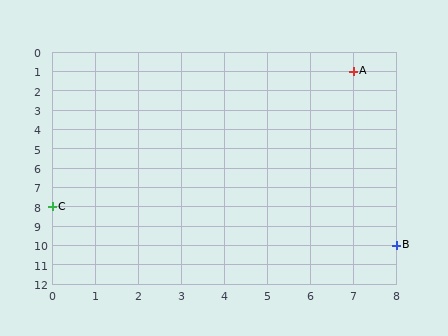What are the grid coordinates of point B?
Point B is at grid coordinates (8, 10).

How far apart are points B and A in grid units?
Points B and A are 1 column and 9 rows apart (about 9.1 grid units diagonally).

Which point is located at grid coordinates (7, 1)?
Point A is at (7, 1).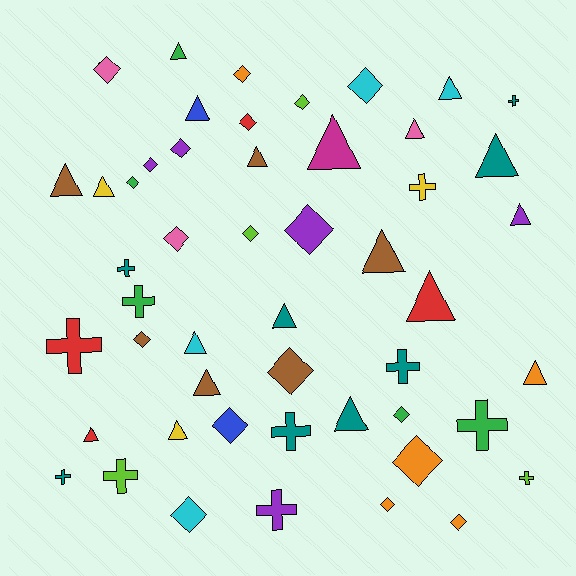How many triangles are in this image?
There are 19 triangles.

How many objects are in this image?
There are 50 objects.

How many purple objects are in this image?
There are 5 purple objects.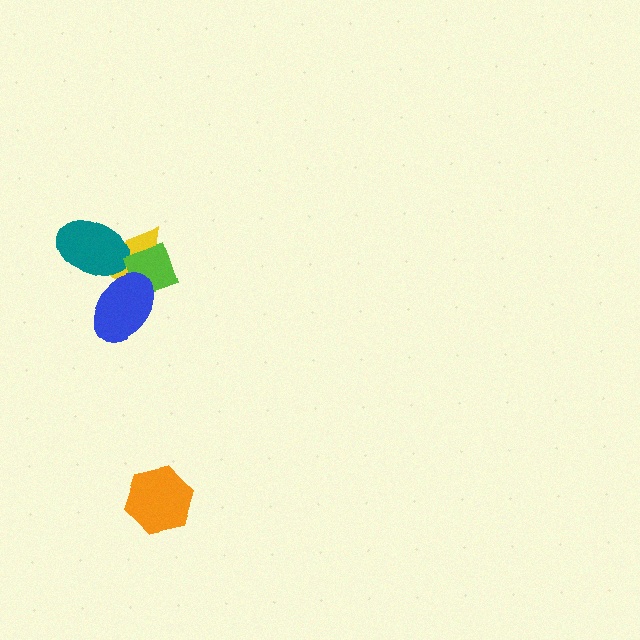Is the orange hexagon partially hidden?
No, no other shape covers it.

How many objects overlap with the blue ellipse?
3 objects overlap with the blue ellipse.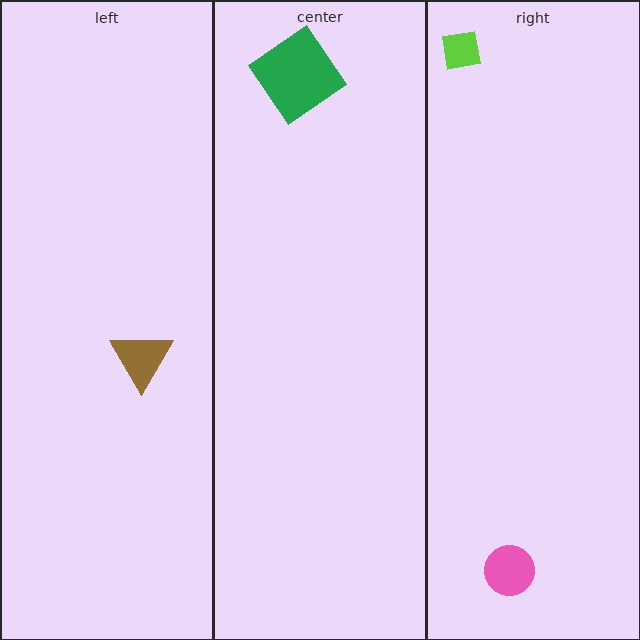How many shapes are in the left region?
1.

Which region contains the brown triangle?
The left region.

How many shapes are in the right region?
2.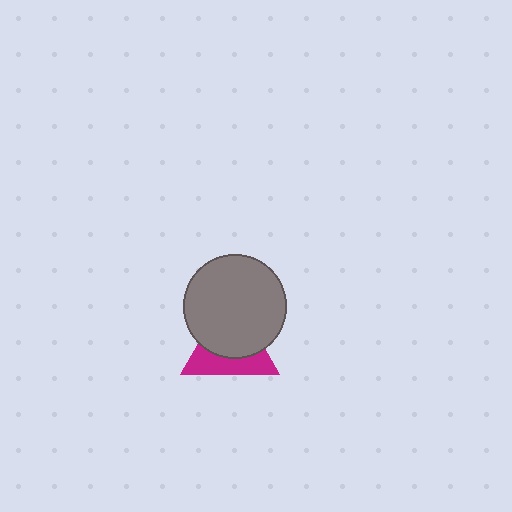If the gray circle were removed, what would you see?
You would see the complete magenta triangle.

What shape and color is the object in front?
The object in front is a gray circle.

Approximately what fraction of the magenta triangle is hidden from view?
Roughly 58% of the magenta triangle is hidden behind the gray circle.